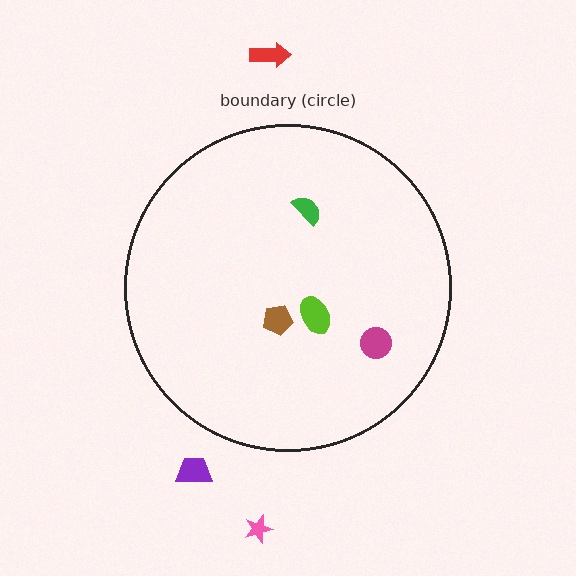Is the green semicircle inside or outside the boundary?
Inside.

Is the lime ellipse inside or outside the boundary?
Inside.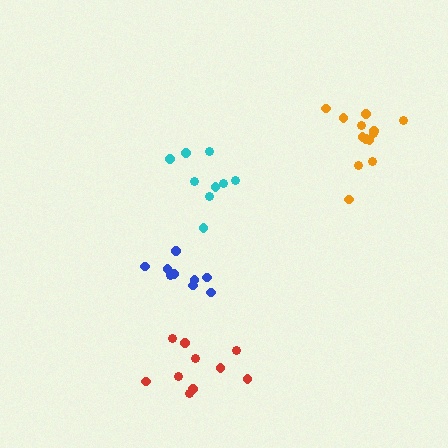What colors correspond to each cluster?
The clusters are colored: cyan, orange, red, blue.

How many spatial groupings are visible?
There are 4 spatial groupings.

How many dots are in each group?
Group 1: 9 dots, Group 2: 13 dots, Group 3: 10 dots, Group 4: 9 dots (41 total).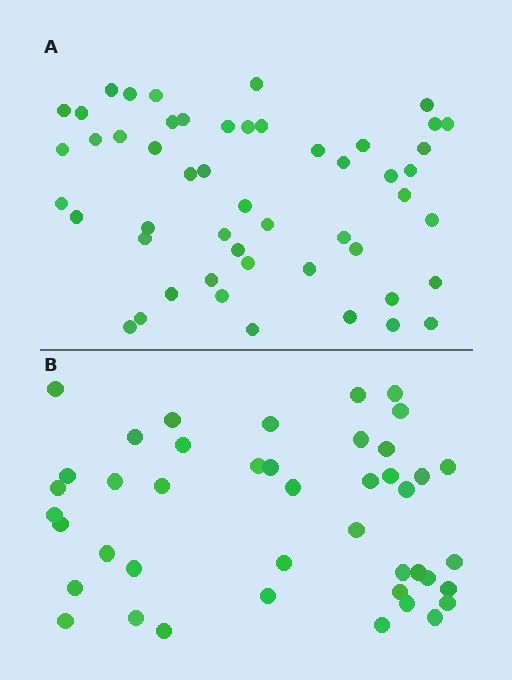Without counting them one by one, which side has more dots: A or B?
Region A (the top region) has more dots.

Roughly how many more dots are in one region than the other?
Region A has roughly 8 or so more dots than region B.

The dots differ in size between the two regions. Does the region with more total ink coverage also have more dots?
No. Region B has more total ink coverage because its dots are larger, but region A actually contains more individual dots. Total area can be misleading — the number of items is what matters here.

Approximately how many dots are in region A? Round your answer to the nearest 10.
About 50 dots. (The exact count is 51, which rounds to 50.)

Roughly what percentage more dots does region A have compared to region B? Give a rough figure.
About 20% more.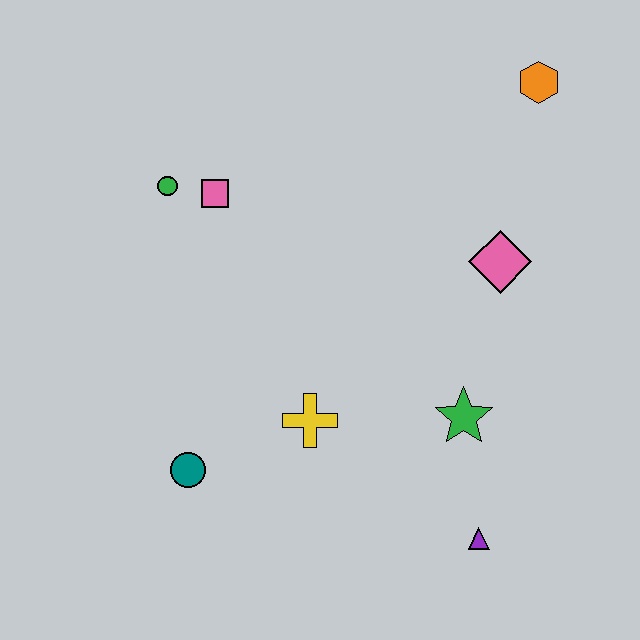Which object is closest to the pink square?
The green circle is closest to the pink square.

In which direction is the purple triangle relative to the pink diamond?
The purple triangle is below the pink diamond.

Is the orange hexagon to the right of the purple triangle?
Yes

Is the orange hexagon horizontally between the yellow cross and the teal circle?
No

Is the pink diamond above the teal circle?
Yes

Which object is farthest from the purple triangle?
The green circle is farthest from the purple triangle.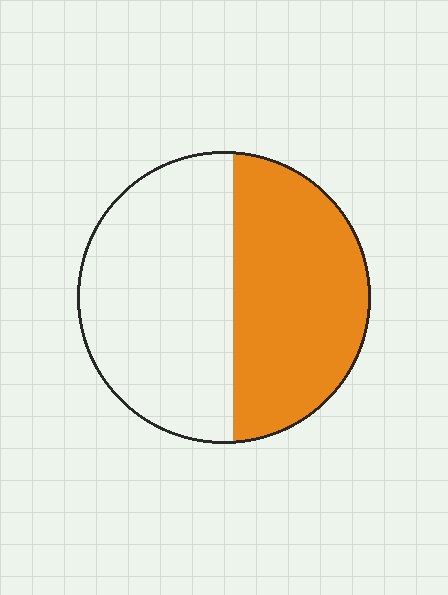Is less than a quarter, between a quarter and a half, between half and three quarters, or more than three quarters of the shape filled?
Between a quarter and a half.